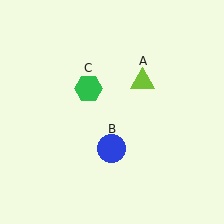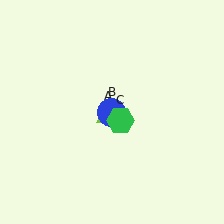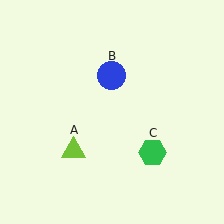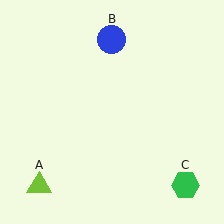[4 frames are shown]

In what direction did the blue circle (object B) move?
The blue circle (object B) moved up.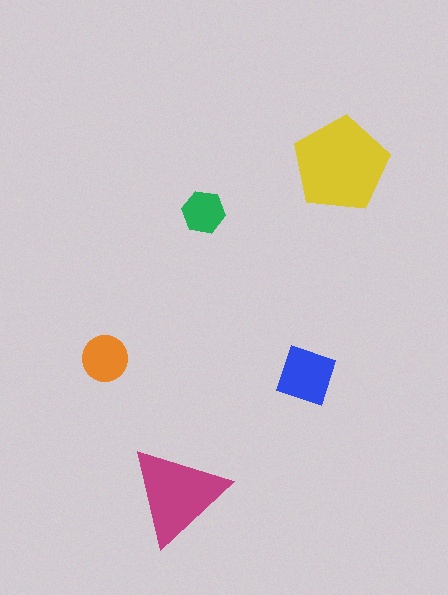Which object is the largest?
The yellow pentagon.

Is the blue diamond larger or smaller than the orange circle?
Larger.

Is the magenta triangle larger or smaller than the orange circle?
Larger.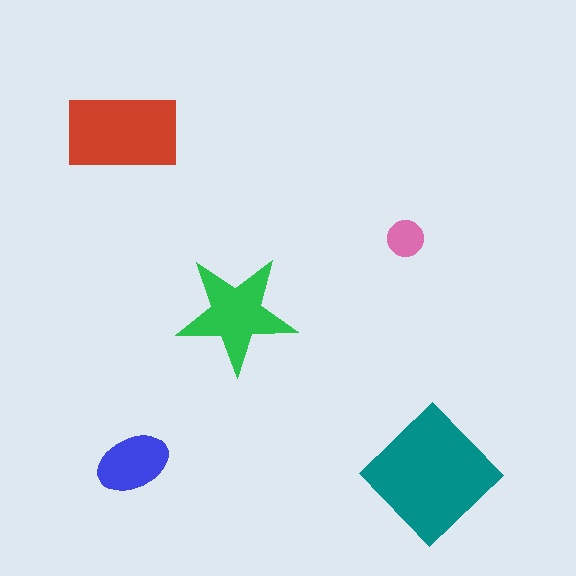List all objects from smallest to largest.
The pink circle, the blue ellipse, the green star, the red rectangle, the teal diamond.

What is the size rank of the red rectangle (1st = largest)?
2nd.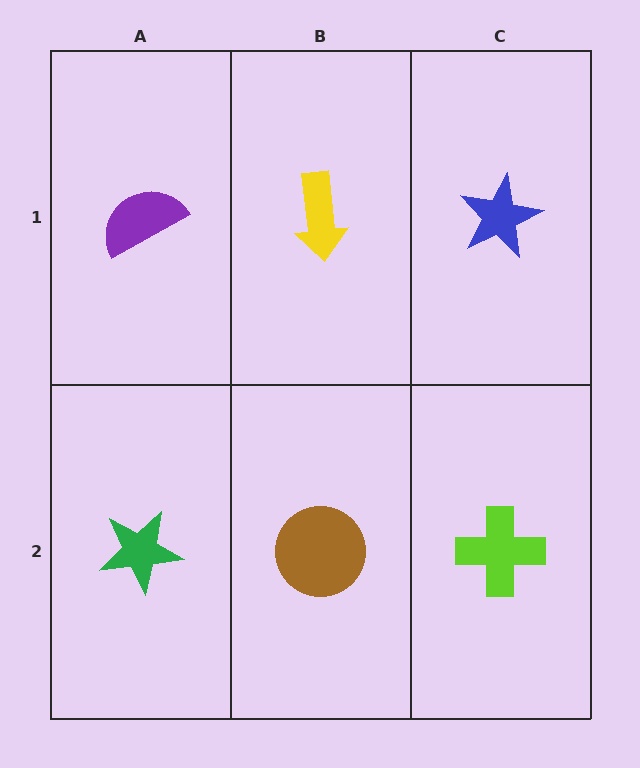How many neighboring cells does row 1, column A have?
2.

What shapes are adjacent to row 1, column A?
A green star (row 2, column A), a yellow arrow (row 1, column B).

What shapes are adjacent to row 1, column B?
A brown circle (row 2, column B), a purple semicircle (row 1, column A), a blue star (row 1, column C).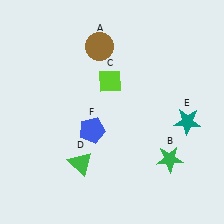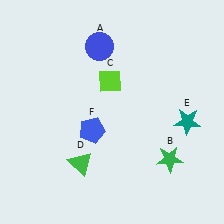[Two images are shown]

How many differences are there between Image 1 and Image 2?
There is 1 difference between the two images.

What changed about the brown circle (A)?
In Image 1, A is brown. In Image 2, it changed to blue.